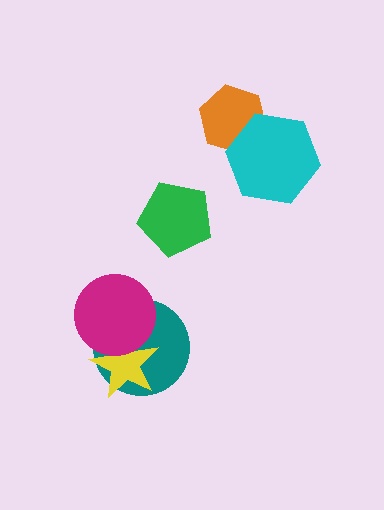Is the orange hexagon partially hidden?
Yes, it is partially covered by another shape.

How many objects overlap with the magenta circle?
2 objects overlap with the magenta circle.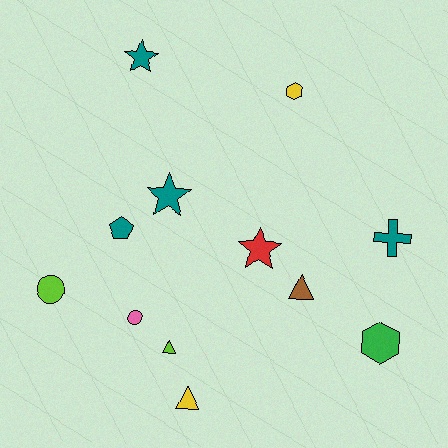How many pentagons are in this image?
There is 1 pentagon.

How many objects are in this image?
There are 12 objects.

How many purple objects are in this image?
There are no purple objects.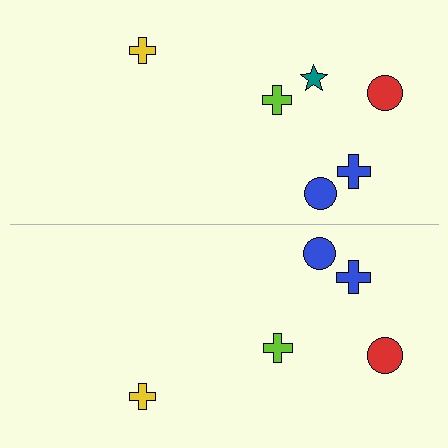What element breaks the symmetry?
A teal star is missing from the bottom side.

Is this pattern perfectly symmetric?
No, the pattern is not perfectly symmetric. A teal star is missing from the bottom side.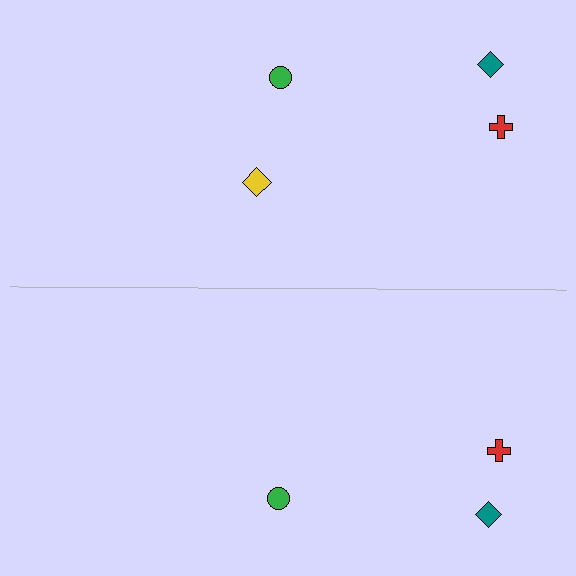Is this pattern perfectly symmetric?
No, the pattern is not perfectly symmetric. A yellow diamond is missing from the bottom side.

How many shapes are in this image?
There are 7 shapes in this image.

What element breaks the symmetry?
A yellow diamond is missing from the bottom side.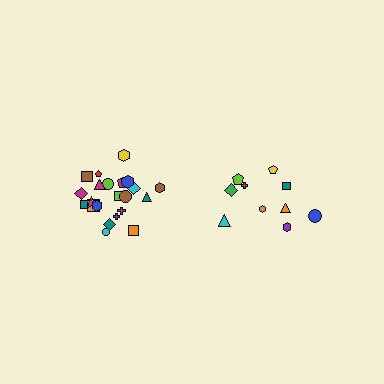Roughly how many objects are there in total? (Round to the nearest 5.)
Roughly 30 objects in total.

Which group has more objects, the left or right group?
The left group.